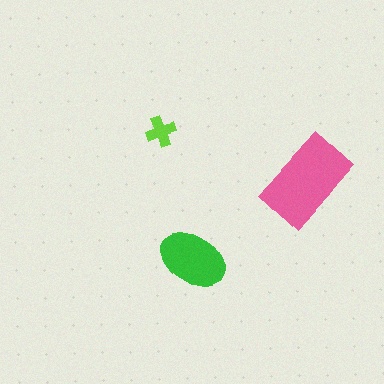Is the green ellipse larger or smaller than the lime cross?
Larger.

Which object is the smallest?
The lime cross.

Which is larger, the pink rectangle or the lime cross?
The pink rectangle.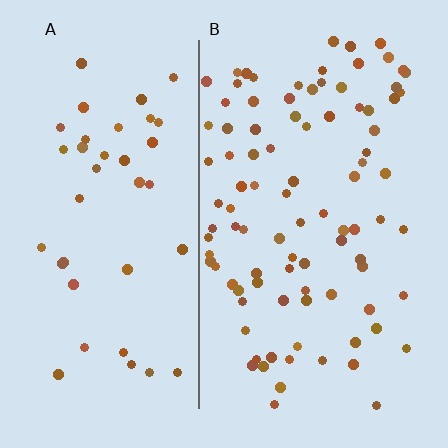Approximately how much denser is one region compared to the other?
Approximately 2.3× — region B over region A.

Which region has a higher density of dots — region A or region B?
B (the right).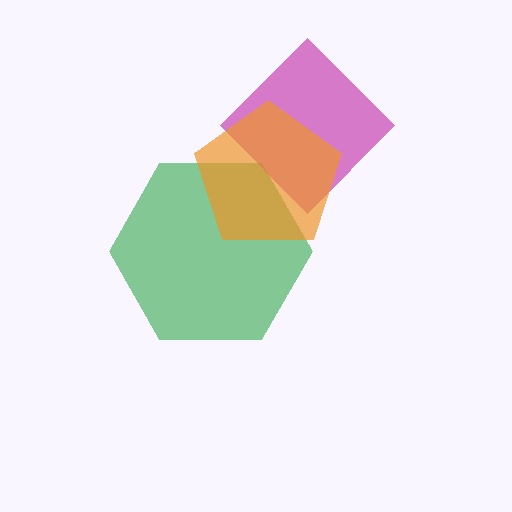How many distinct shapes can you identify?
There are 3 distinct shapes: a green hexagon, a magenta diamond, an orange pentagon.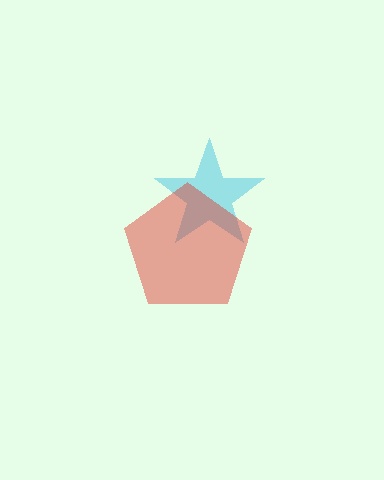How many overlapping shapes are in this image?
There are 2 overlapping shapes in the image.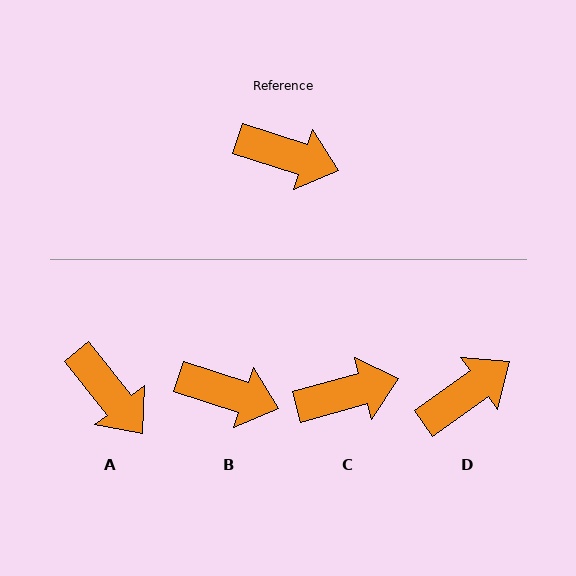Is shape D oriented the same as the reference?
No, it is off by about 53 degrees.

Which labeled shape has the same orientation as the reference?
B.